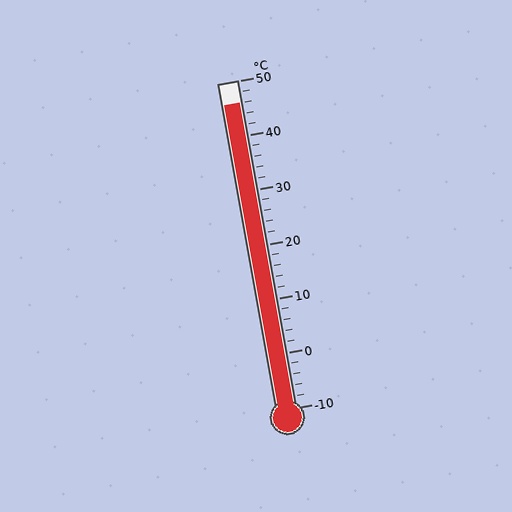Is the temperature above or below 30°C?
The temperature is above 30°C.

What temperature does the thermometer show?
The thermometer shows approximately 46°C.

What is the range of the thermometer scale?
The thermometer scale ranges from -10°C to 50°C.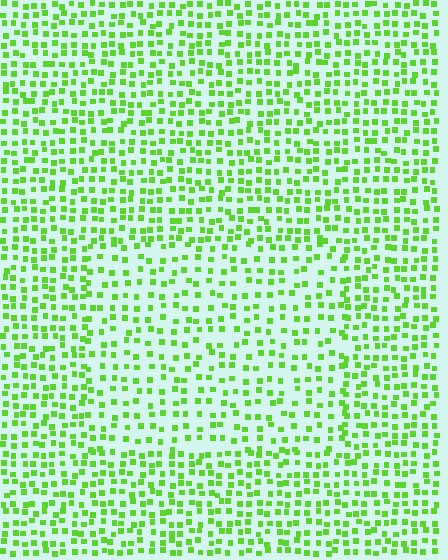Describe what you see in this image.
The image contains small lime elements arranged at two different densities. A rectangle-shaped region is visible where the elements are less densely packed than the surrounding area.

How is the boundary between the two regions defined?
The boundary is defined by a change in element density (approximately 1.5x ratio). All elements are the same color, size, and shape.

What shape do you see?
I see a rectangle.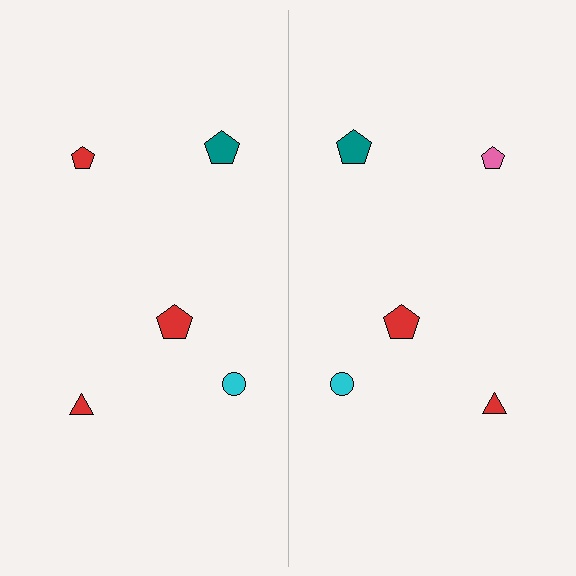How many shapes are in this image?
There are 10 shapes in this image.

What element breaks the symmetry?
The pink pentagon on the right side breaks the symmetry — its mirror counterpart is red.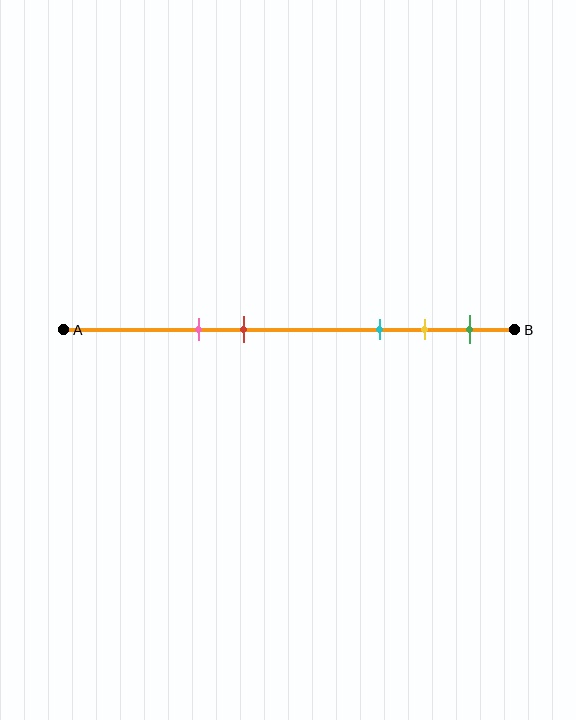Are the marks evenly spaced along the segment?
No, the marks are not evenly spaced.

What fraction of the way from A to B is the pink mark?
The pink mark is approximately 30% (0.3) of the way from A to B.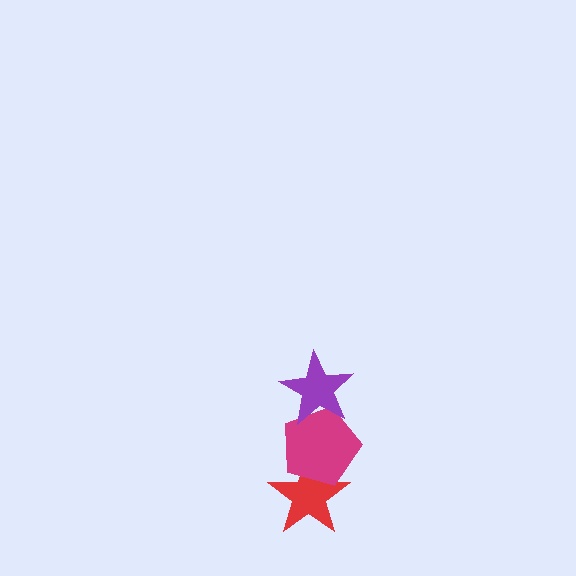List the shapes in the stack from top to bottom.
From top to bottom: the purple star, the magenta pentagon, the red star.